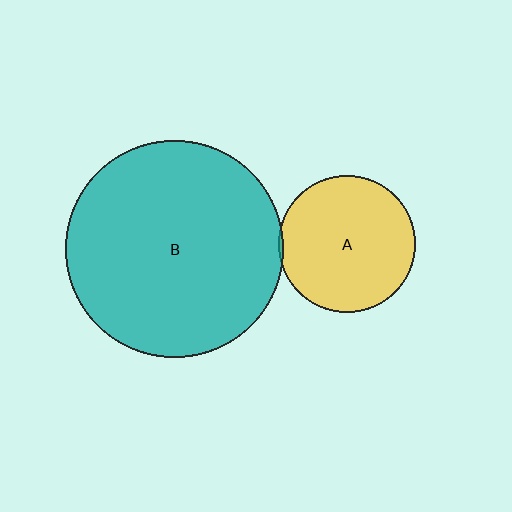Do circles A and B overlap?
Yes.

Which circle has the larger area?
Circle B (teal).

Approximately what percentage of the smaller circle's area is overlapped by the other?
Approximately 5%.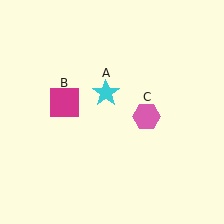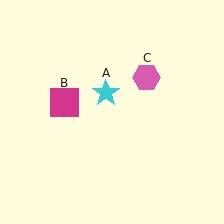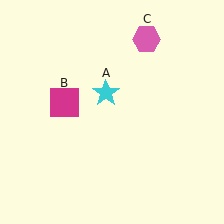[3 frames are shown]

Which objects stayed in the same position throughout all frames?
Cyan star (object A) and magenta square (object B) remained stationary.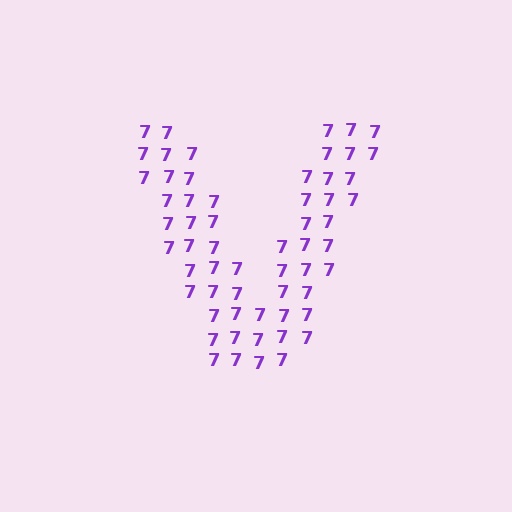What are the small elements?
The small elements are digit 7's.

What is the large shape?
The large shape is the letter V.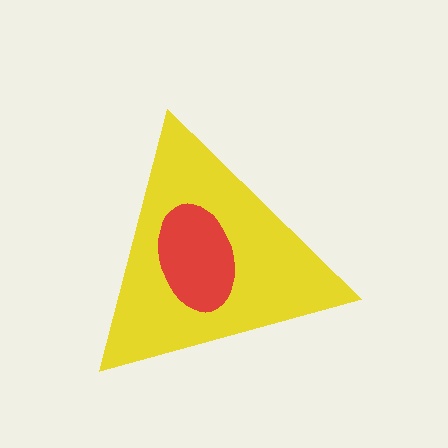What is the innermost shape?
The red ellipse.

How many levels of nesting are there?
2.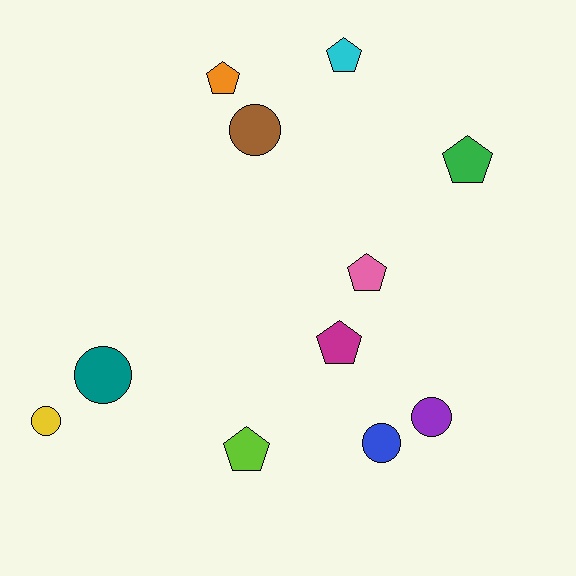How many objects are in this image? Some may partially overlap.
There are 11 objects.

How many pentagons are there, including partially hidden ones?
There are 6 pentagons.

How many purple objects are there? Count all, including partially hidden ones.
There is 1 purple object.